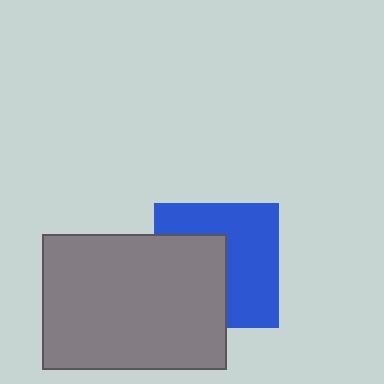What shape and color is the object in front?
The object in front is a gray rectangle.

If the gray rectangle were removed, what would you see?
You would see the complete blue square.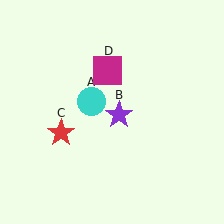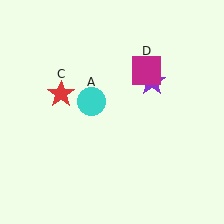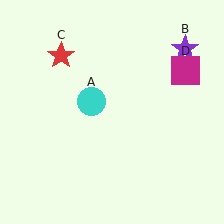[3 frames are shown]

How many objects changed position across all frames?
3 objects changed position: purple star (object B), red star (object C), magenta square (object D).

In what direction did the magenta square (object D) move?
The magenta square (object D) moved right.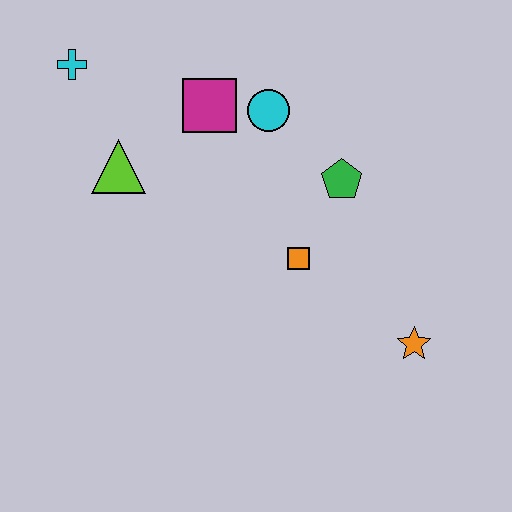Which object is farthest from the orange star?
The cyan cross is farthest from the orange star.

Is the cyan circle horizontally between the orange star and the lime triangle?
Yes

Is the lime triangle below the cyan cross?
Yes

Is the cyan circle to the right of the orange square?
No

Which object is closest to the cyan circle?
The magenta square is closest to the cyan circle.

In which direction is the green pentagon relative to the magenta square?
The green pentagon is to the right of the magenta square.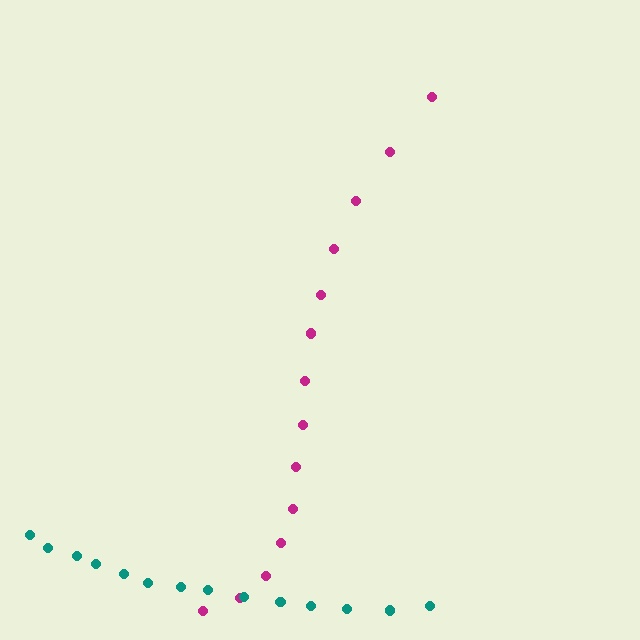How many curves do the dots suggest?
There are 2 distinct paths.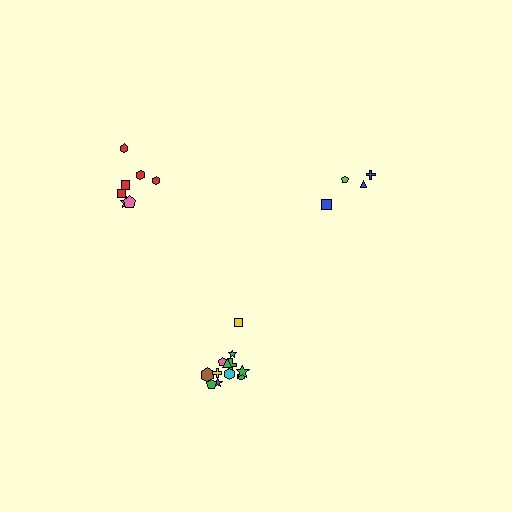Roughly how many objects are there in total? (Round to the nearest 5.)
Roughly 25 objects in total.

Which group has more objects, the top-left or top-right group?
The top-left group.